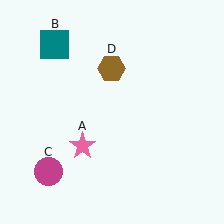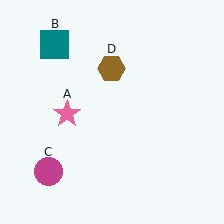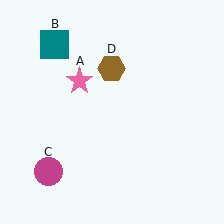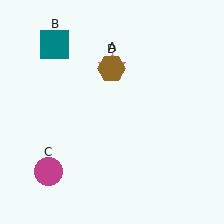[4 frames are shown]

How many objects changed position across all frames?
1 object changed position: pink star (object A).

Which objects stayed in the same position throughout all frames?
Teal square (object B) and magenta circle (object C) and brown hexagon (object D) remained stationary.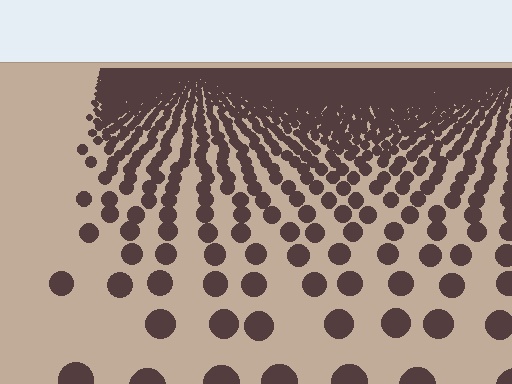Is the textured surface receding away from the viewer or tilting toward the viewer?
The surface is receding away from the viewer. Texture elements get smaller and denser toward the top.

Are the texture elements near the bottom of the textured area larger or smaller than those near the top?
Larger. Near the bottom, elements are closer to the viewer and appear at a bigger on-screen size.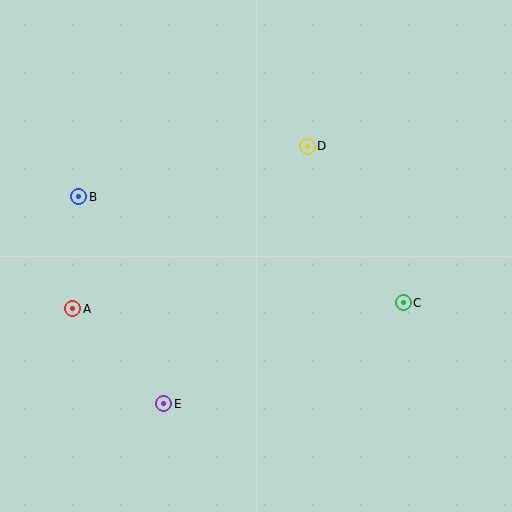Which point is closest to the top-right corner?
Point D is closest to the top-right corner.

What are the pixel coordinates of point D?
Point D is at (307, 146).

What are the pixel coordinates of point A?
Point A is at (73, 309).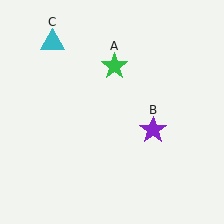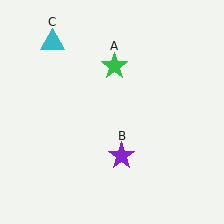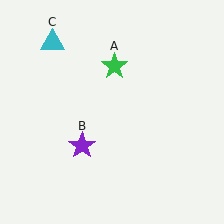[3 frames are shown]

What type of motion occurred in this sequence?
The purple star (object B) rotated clockwise around the center of the scene.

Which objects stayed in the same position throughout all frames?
Green star (object A) and cyan triangle (object C) remained stationary.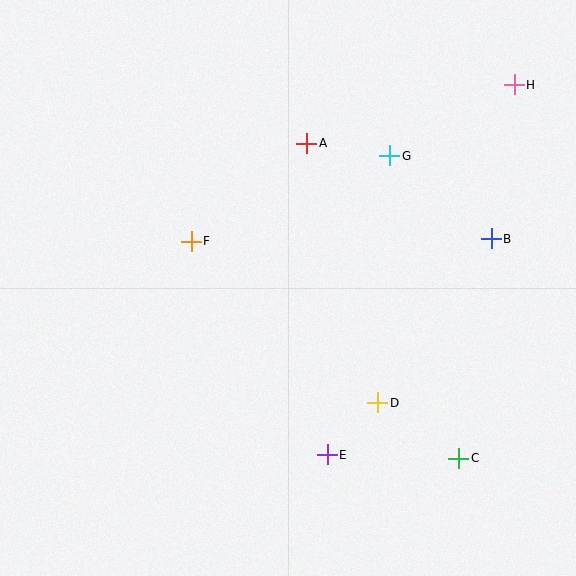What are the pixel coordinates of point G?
Point G is at (390, 156).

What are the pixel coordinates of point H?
Point H is at (514, 85).